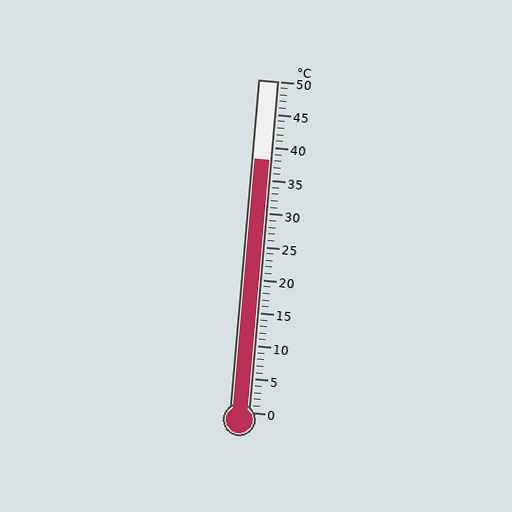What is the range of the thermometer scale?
The thermometer scale ranges from 0°C to 50°C.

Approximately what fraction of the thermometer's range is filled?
The thermometer is filled to approximately 75% of its range.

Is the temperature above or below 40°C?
The temperature is below 40°C.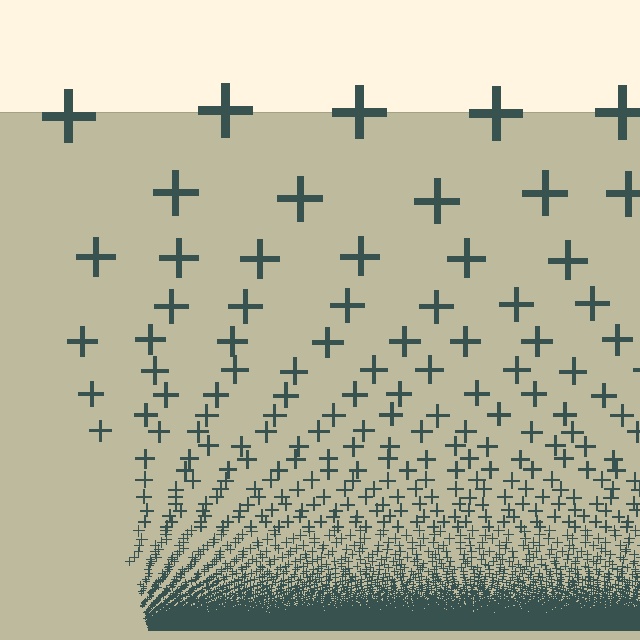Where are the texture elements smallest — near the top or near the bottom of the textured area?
Near the bottom.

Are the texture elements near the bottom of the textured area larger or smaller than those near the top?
Smaller. The gradient is inverted — elements near the bottom are smaller and denser.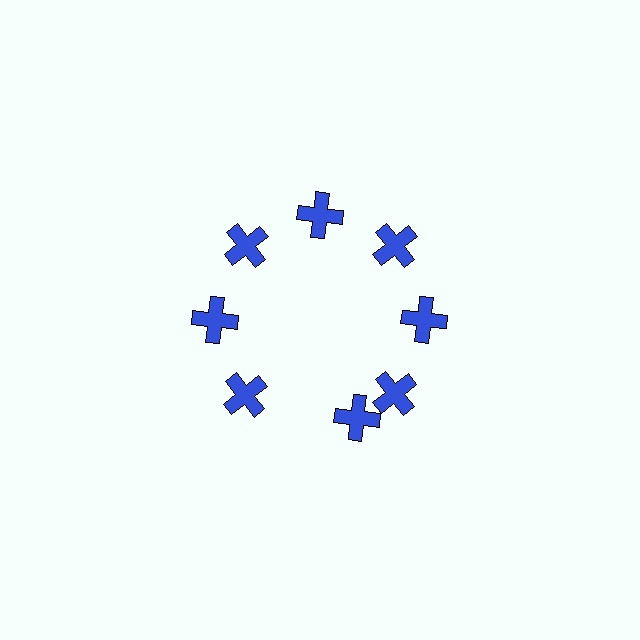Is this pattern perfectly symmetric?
No. The 8 blue crosses are arranged in a ring, but one element near the 6 o'clock position is rotated out of alignment along the ring, breaking the 8-fold rotational symmetry.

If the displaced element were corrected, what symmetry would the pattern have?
It would have 8-fold rotational symmetry — the pattern would map onto itself every 45 degrees.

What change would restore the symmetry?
The symmetry would be restored by rotating it back into even spacing with its neighbors so that all 8 crosses sit at equal angles and equal distance from the center.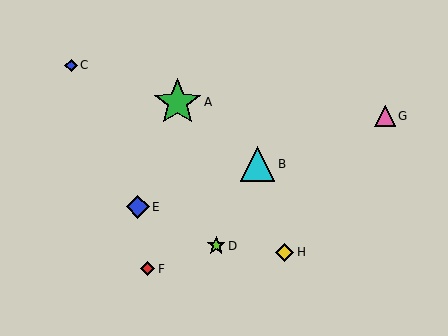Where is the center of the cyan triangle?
The center of the cyan triangle is at (258, 164).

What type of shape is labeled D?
Shape D is a lime star.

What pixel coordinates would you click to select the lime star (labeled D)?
Click at (216, 246) to select the lime star D.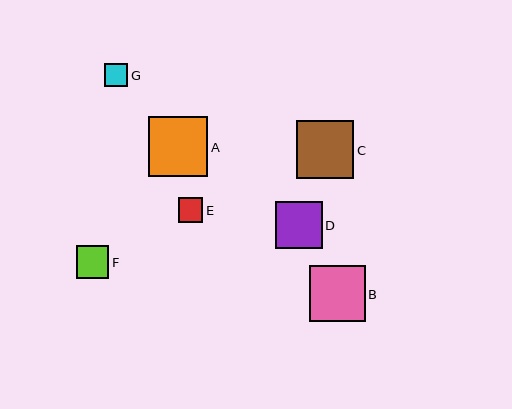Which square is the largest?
Square A is the largest with a size of approximately 60 pixels.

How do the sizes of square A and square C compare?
Square A and square C are approximately the same size.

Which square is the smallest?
Square G is the smallest with a size of approximately 23 pixels.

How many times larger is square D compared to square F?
Square D is approximately 1.5 times the size of square F.